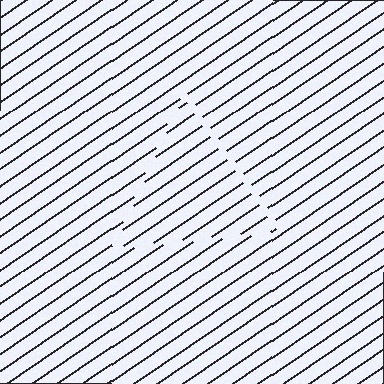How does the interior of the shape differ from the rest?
The interior of the shape contains the same grating, shifted by half a period — the contour is defined by the phase discontinuity where line-ends from the inner and outer gratings abut.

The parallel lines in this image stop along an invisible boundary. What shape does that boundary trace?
An illusory triangle. The interior of the shape contains the same grating, shifted by half a period — the contour is defined by the phase discontinuity where line-ends from the inner and outer gratings abut.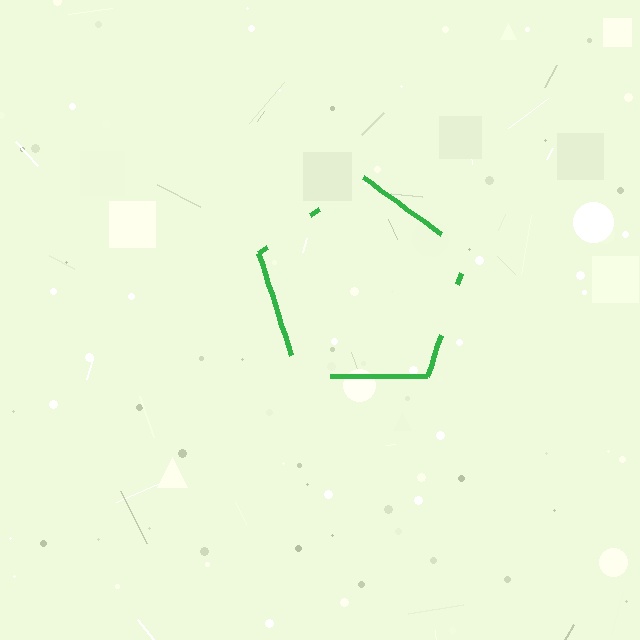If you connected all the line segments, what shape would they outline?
They would outline a pentagon.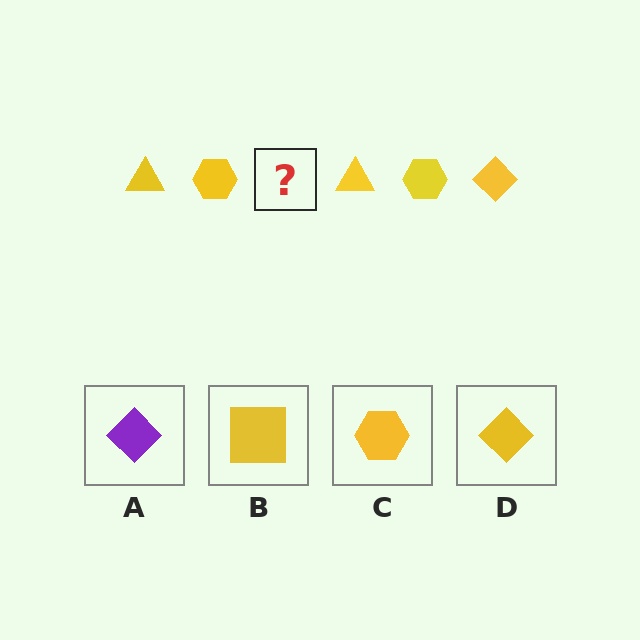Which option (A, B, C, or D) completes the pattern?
D.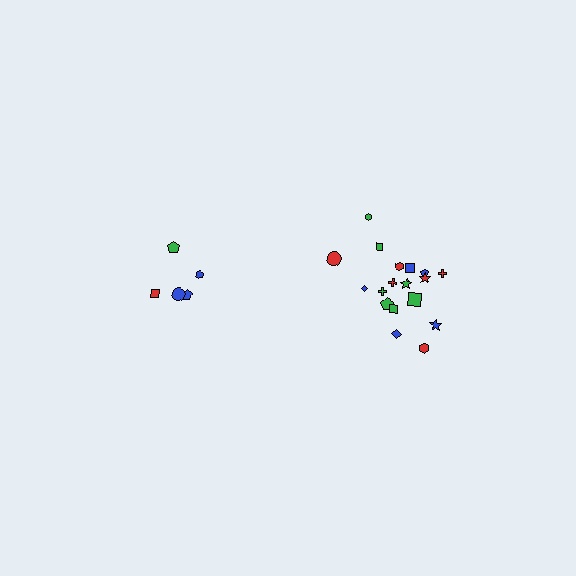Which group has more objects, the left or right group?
The right group.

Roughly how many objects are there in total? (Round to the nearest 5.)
Roughly 25 objects in total.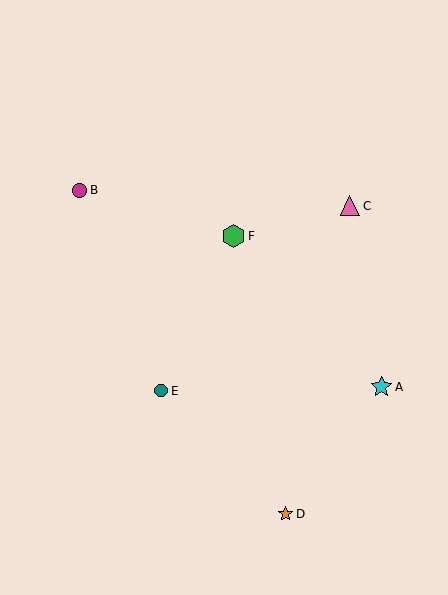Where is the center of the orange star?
The center of the orange star is at (286, 514).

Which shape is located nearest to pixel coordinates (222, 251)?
The green hexagon (labeled F) at (233, 236) is nearest to that location.